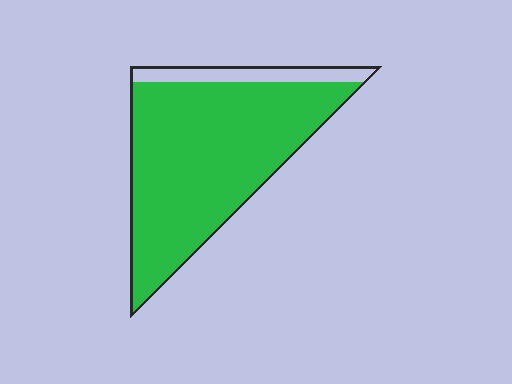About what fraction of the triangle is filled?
About seven eighths (7/8).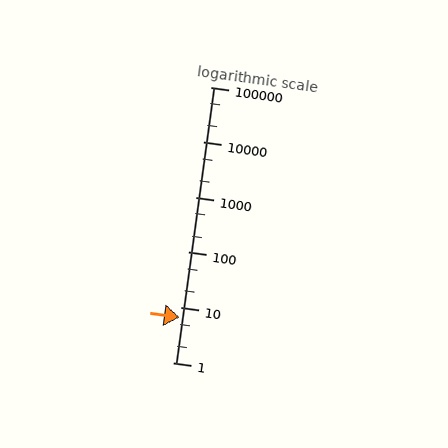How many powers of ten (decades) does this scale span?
The scale spans 5 decades, from 1 to 100000.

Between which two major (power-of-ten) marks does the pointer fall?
The pointer is between 1 and 10.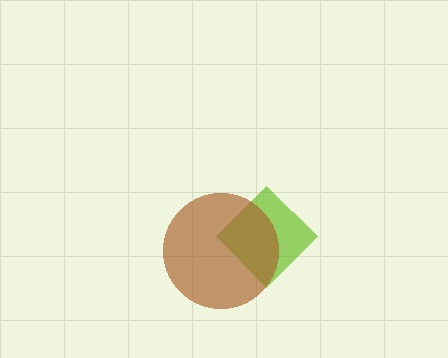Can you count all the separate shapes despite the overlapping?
Yes, there are 2 separate shapes.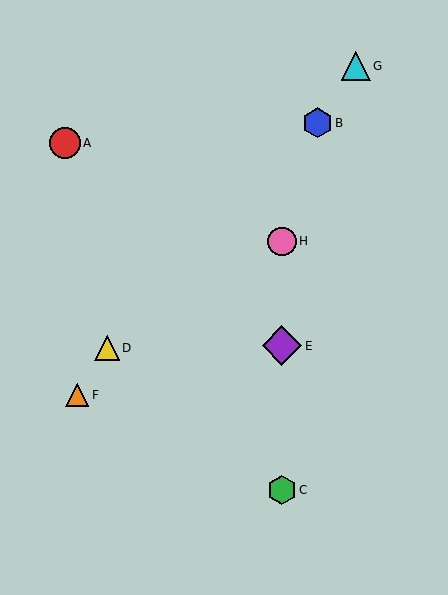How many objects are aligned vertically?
3 objects (C, E, H) are aligned vertically.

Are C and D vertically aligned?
No, C is at x≈282 and D is at x≈107.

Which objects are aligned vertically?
Objects C, E, H are aligned vertically.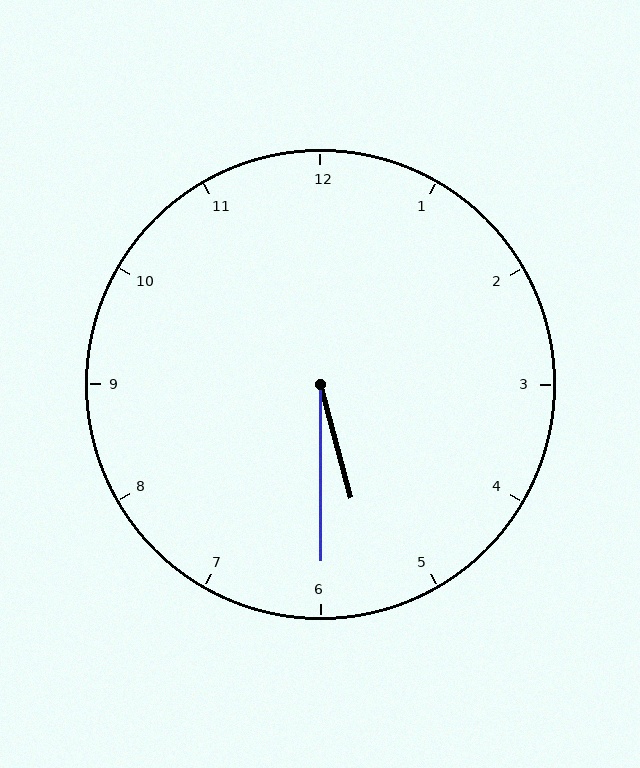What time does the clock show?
5:30.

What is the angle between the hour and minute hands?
Approximately 15 degrees.